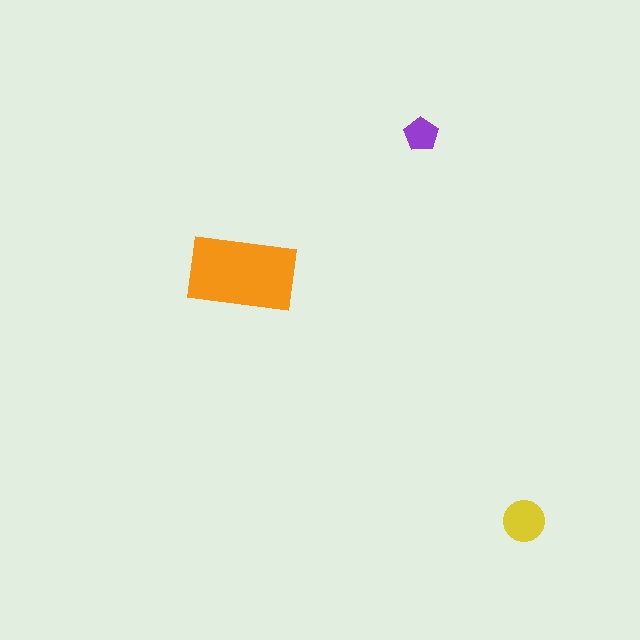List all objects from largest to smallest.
The orange rectangle, the yellow circle, the purple pentagon.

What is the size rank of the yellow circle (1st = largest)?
2nd.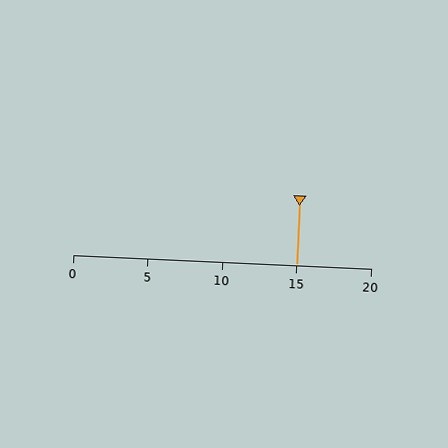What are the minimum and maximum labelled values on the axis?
The axis runs from 0 to 20.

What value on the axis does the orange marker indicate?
The marker indicates approximately 15.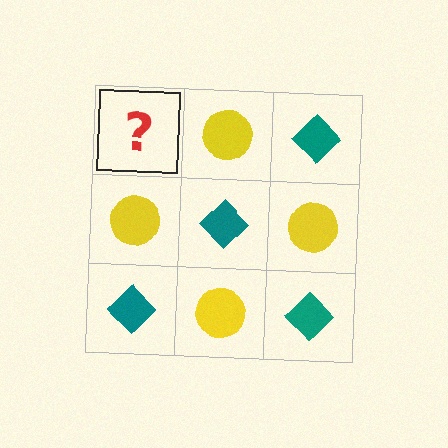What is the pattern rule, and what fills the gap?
The rule is that it alternates teal diamond and yellow circle in a checkerboard pattern. The gap should be filled with a teal diamond.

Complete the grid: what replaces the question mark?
The question mark should be replaced with a teal diamond.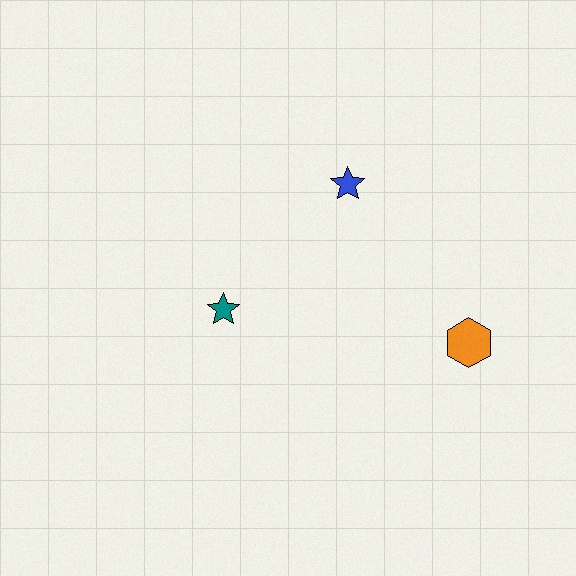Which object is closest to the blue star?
The teal star is closest to the blue star.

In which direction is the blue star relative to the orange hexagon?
The blue star is above the orange hexagon.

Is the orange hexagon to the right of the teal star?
Yes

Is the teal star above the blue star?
No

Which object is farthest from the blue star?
The orange hexagon is farthest from the blue star.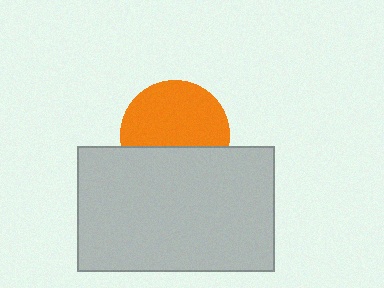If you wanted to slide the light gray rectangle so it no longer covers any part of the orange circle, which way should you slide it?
Slide it down — that is the most direct way to separate the two shapes.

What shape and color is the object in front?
The object in front is a light gray rectangle.